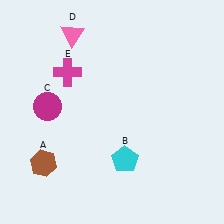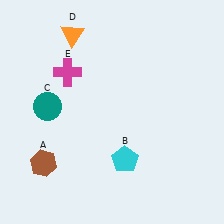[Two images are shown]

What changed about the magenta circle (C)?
In Image 1, C is magenta. In Image 2, it changed to teal.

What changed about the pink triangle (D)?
In Image 1, D is pink. In Image 2, it changed to orange.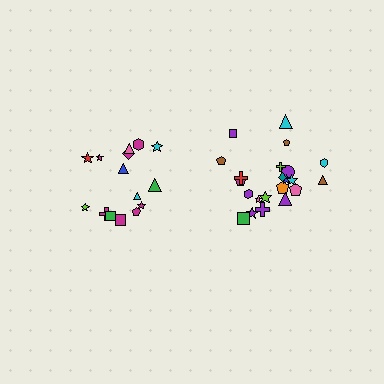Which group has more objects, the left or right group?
The right group.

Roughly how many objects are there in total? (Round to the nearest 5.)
Roughly 35 objects in total.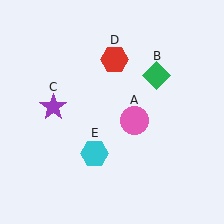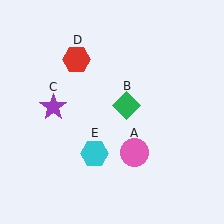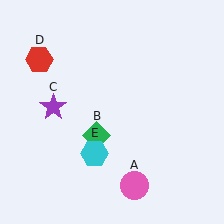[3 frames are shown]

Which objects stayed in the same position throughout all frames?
Purple star (object C) and cyan hexagon (object E) remained stationary.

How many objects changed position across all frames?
3 objects changed position: pink circle (object A), green diamond (object B), red hexagon (object D).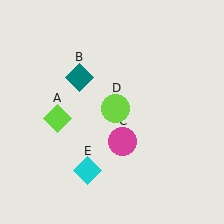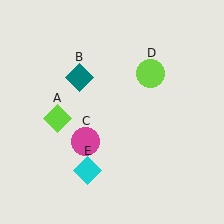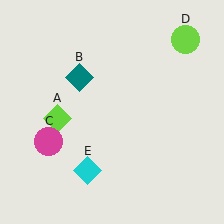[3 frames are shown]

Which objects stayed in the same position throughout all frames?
Lime diamond (object A) and teal diamond (object B) and cyan diamond (object E) remained stationary.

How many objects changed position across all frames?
2 objects changed position: magenta circle (object C), lime circle (object D).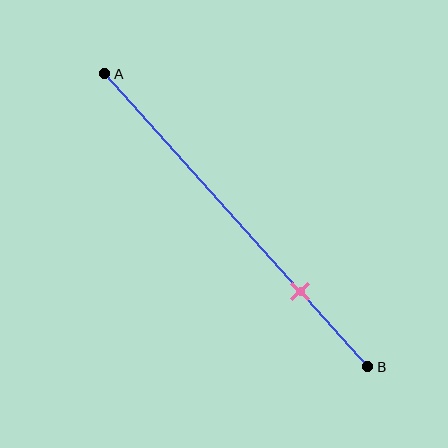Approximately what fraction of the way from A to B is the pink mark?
The pink mark is approximately 75% of the way from A to B.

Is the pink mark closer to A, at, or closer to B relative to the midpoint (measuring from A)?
The pink mark is closer to point B than the midpoint of segment AB.